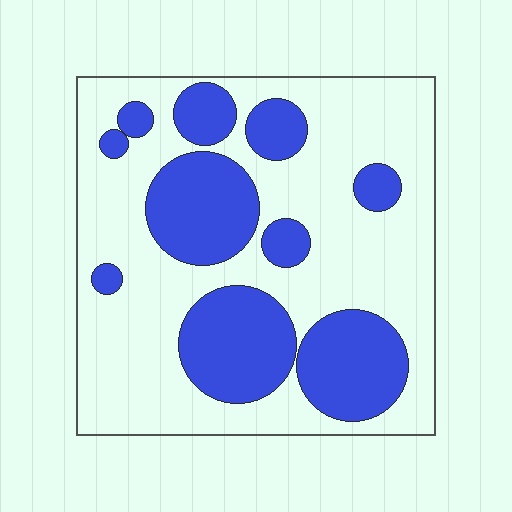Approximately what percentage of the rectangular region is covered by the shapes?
Approximately 35%.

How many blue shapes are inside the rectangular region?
10.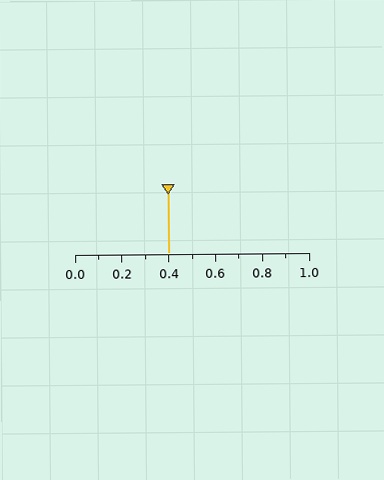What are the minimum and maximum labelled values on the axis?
The axis runs from 0.0 to 1.0.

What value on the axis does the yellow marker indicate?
The marker indicates approximately 0.4.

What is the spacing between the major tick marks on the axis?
The major ticks are spaced 0.2 apart.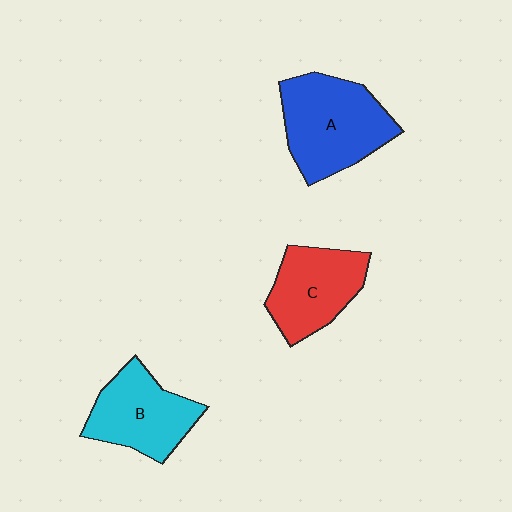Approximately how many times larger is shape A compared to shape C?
Approximately 1.3 times.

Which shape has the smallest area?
Shape C (red).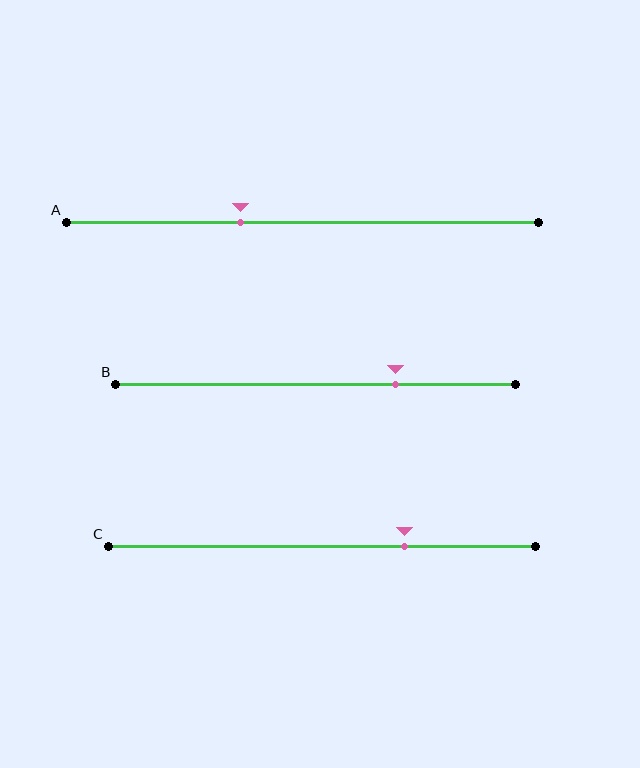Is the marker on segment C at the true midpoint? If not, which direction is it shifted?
No, the marker on segment C is shifted to the right by about 19% of the segment length.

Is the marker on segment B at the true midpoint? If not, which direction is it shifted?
No, the marker on segment B is shifted to the right by about 20% of the segment length.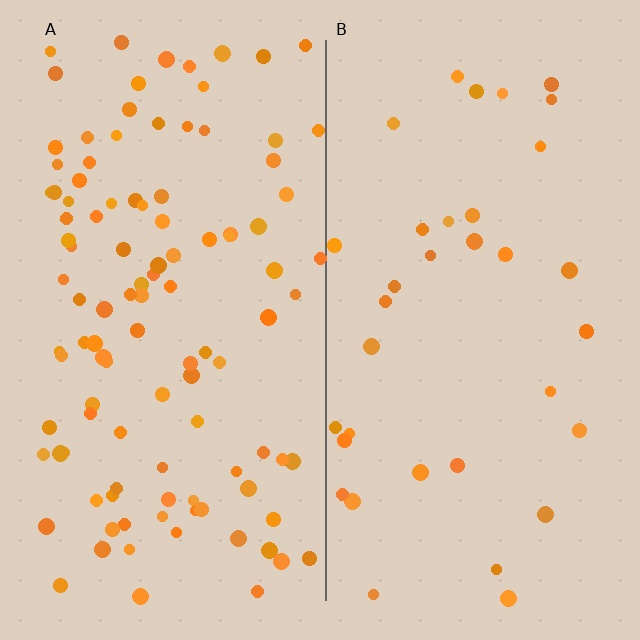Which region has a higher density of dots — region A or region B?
A (the left).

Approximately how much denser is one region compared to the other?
Approximately 3.1× — region A over region B.